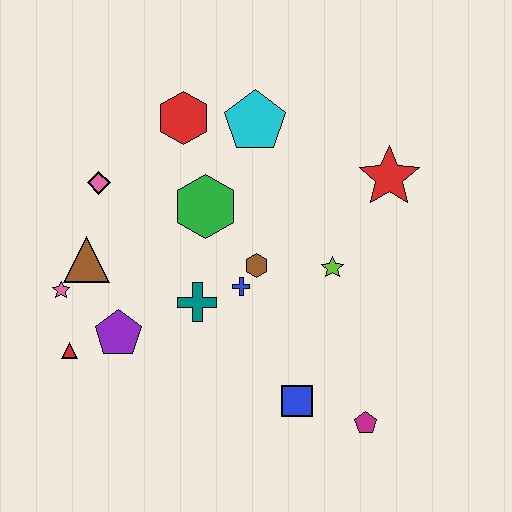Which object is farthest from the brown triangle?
The magenta pentagon is farthest from the brown triangle.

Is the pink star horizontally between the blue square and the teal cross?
No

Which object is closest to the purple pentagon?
The red triangle is closest to the purple pentagon.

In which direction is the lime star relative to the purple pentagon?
The lime star is to the right of the purple pentagon.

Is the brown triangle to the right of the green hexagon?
No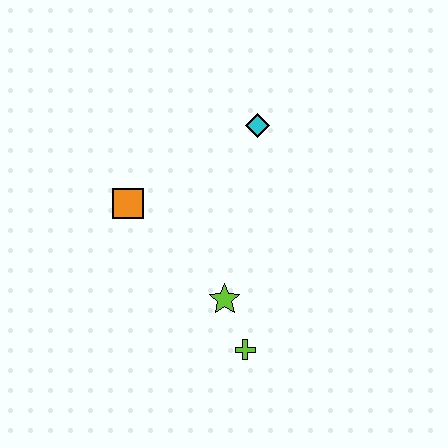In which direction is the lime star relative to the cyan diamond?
The lime star is below the cyan diamond.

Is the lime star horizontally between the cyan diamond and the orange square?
Yes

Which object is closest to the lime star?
The lime cross is closest to the lime star.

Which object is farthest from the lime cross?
The cyan diamond is farthest from the lime cross.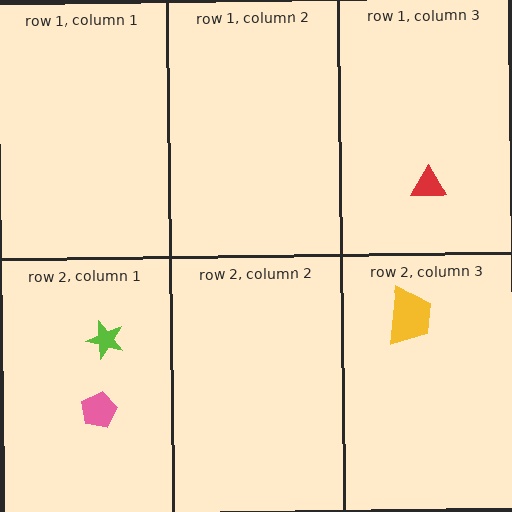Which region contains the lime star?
The row 2, column 1 region.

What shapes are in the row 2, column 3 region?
The yellow trapezoid.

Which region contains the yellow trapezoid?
The row 2, column 3 region.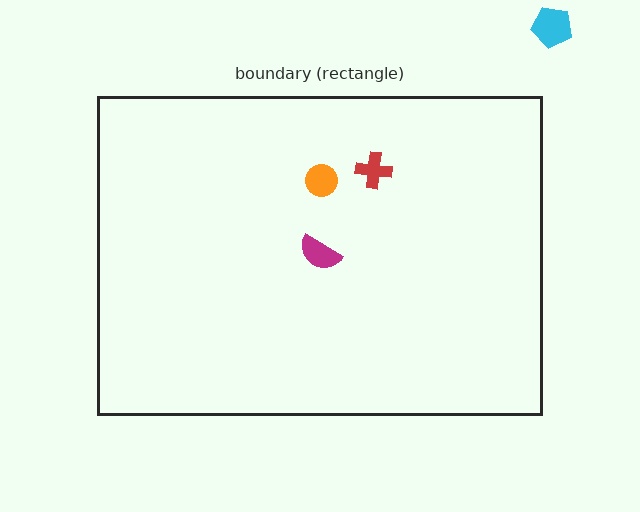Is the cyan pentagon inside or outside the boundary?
Outside.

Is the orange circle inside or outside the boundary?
Inside.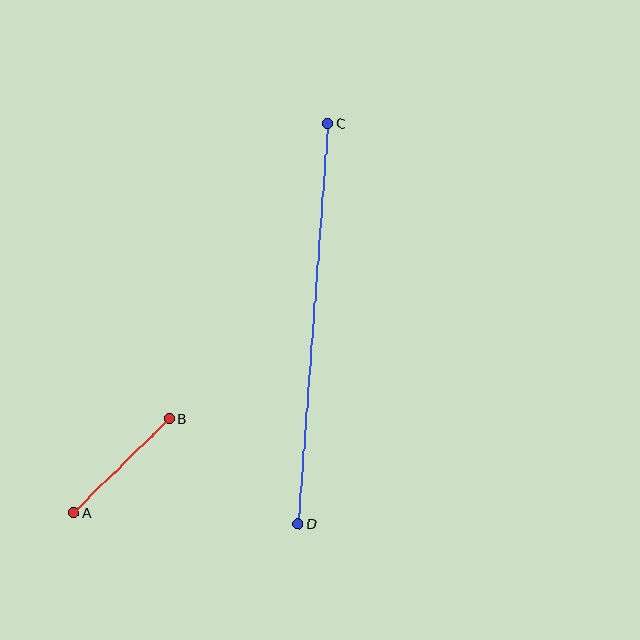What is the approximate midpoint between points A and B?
The midpoint is at approximately (122, 466) pixels.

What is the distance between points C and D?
The distance is approximately 401 pixels.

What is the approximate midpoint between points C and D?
The midpoint is at approximately (313, 324) pixels.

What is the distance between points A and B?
The distance is approximately 134 pixels.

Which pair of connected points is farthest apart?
Points C and D are farthest apart.